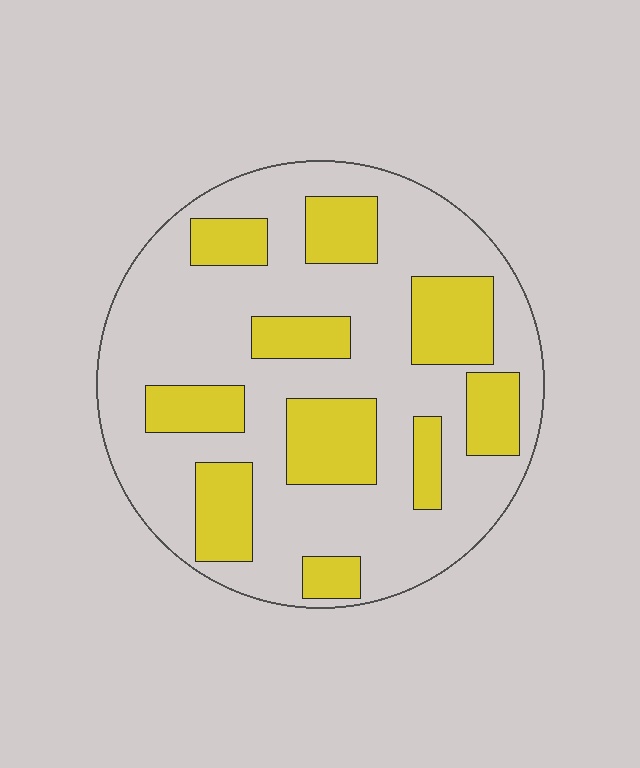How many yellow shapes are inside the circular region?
10.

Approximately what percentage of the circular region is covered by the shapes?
Approximately 30%.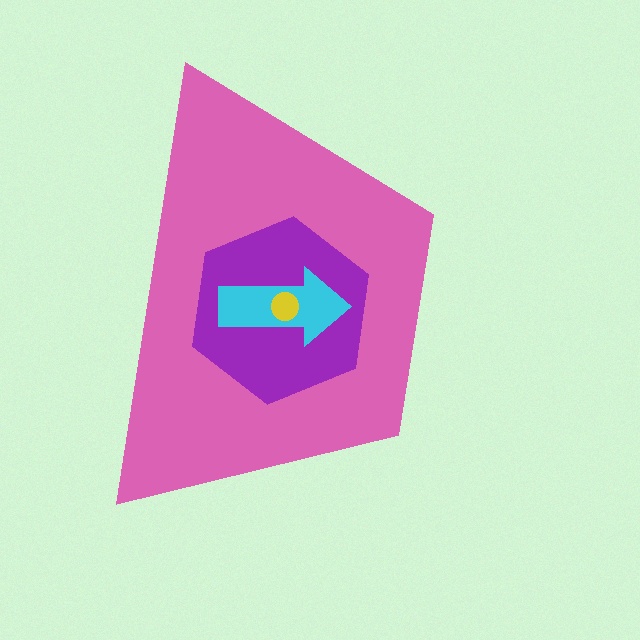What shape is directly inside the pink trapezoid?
The purple hexagon.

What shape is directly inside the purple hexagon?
The cyan arrow.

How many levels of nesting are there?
4.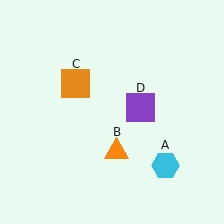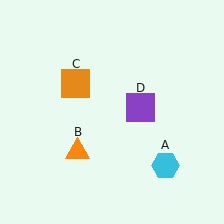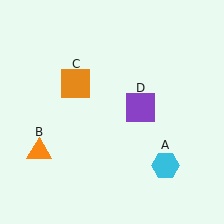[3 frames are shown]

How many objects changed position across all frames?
1 object changed position: orange triangle (object B).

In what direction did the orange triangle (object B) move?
The orange triangle (object B) moved left.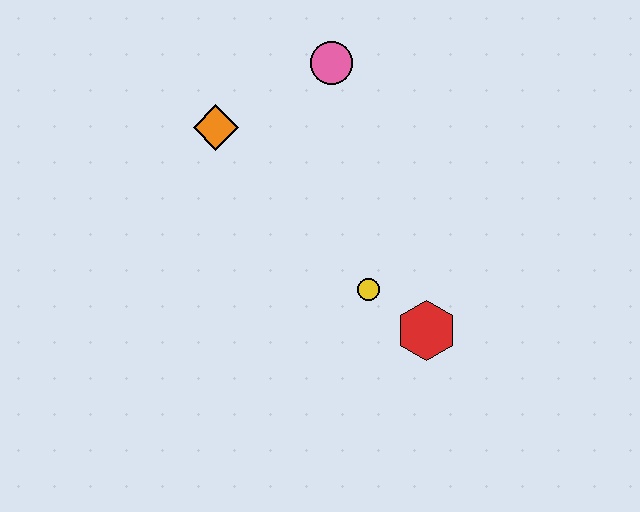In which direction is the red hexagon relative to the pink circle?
The red hexagon is below the pink circle.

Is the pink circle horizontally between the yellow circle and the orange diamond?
Yes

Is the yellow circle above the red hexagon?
Yes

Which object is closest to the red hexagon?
The yellow circle is closest to the red hexagon.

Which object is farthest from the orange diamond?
The red hexagon is farthest from the orange diamond.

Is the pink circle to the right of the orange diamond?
Yes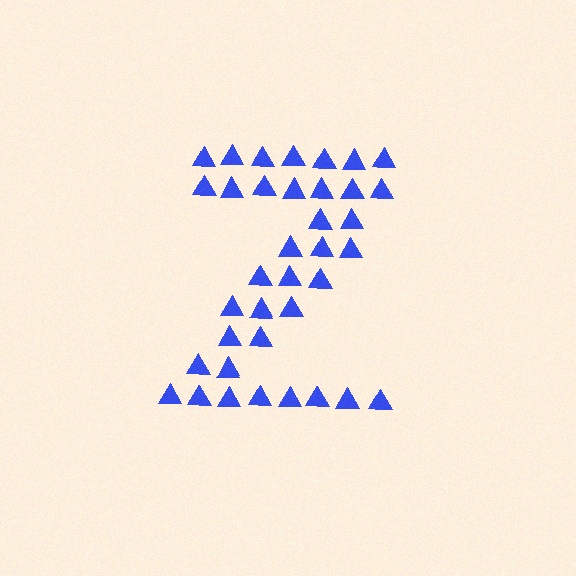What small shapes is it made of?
It is made of small triangles.